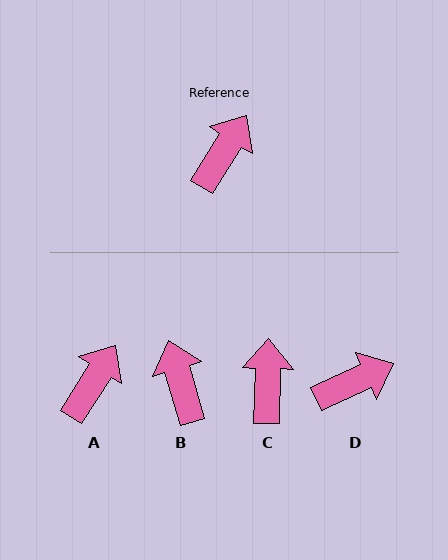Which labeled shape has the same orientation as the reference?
A.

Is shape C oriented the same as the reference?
No, it is off by about 30 degrees.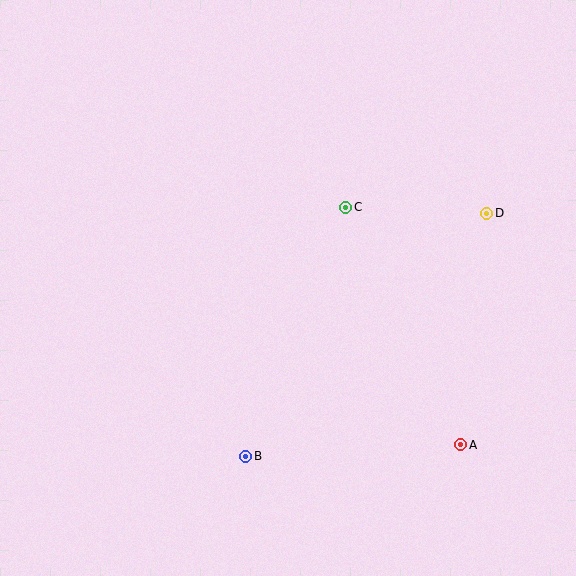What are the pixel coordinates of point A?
Point A is at (461, 445).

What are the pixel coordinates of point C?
Point C is at (346, 207).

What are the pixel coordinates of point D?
Point D is at (487, 213).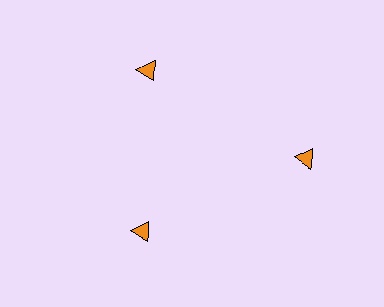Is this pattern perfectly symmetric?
No. The 3 orange triangles are arranged in a ring, but one element near the 3 o'clock position is pushed outward from the center, breaking the 3-fold rotational symmetry.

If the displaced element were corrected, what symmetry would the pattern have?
It would have 3-fold rotational symmetry — the pattern would map onto itself every 120 degrees.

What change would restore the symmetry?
The symmetry would be restored by moving it inward, back onto the ring so that all 3 triangles sit at equal angles and equal distance from the center.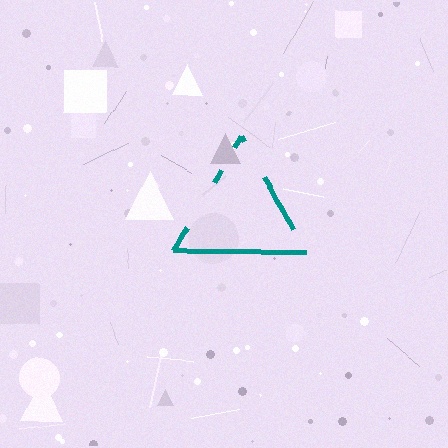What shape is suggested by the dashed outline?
The dashed outline suggests a triangle.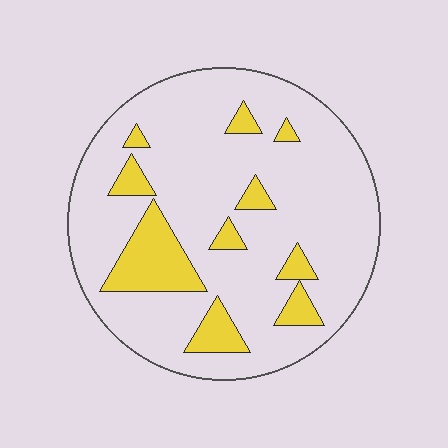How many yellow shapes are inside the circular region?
10.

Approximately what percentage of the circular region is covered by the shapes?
Approximately 15%.